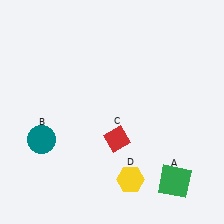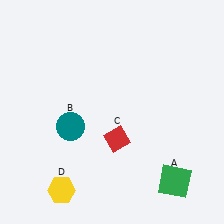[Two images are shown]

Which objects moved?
The objects that moved are: the teal circle (B), the yellow hexagon (D).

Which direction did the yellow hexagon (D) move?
The yellow hexagon (D) moved left.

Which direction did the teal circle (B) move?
The teal circle (B) moved right.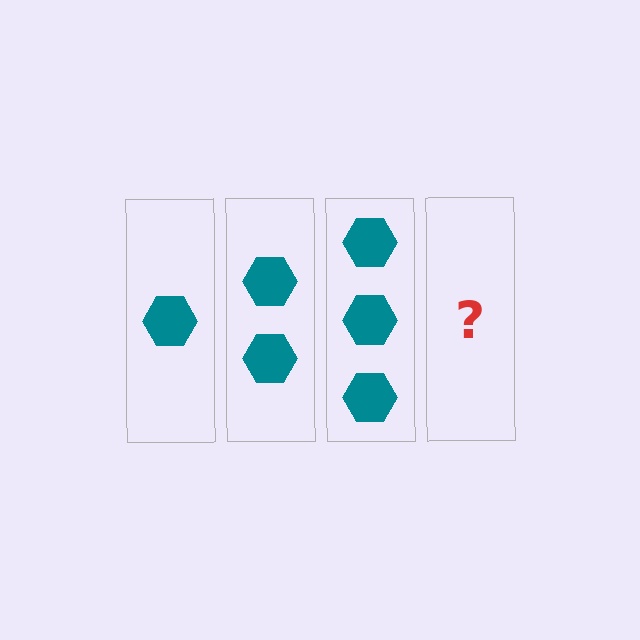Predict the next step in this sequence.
The next step is 4 hexagons.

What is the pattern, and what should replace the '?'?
The pattern is that each step adds one more hexagon. The '?' should be 4 hexagons.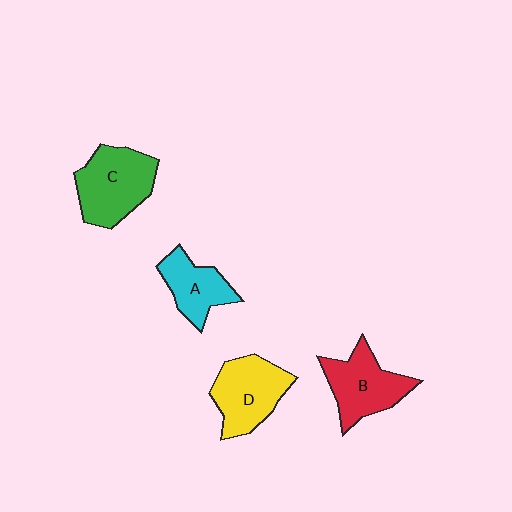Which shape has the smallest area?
Shape A (cyan).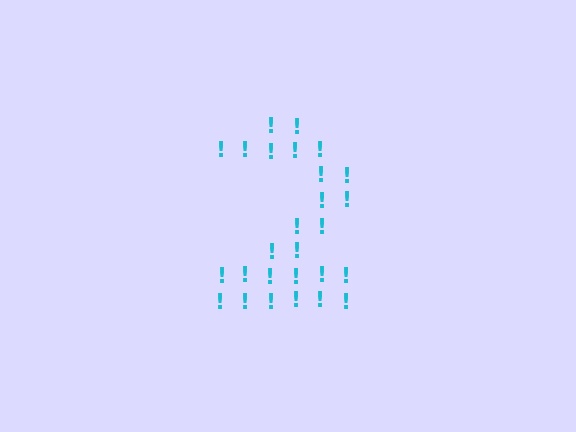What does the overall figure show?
The overall figure shows the digit 2.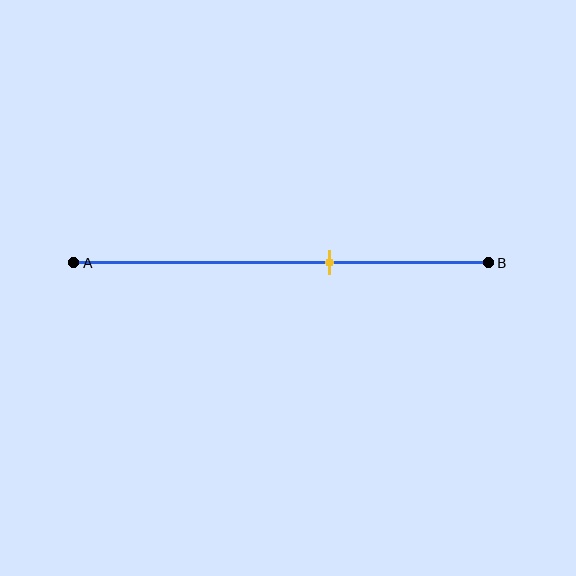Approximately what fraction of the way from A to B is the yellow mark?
The yellow mark is approximately 60% of the way from A to B.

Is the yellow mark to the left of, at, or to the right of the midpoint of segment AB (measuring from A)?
The yellow mark is to the right of the midpoint of segment AB.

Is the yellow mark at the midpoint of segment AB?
No, the mark is at about 60% from A, not at the 50% midpoint.